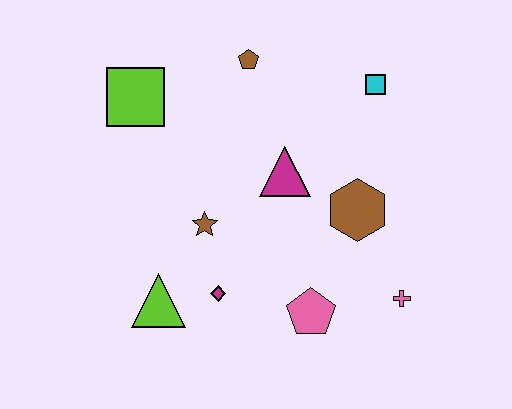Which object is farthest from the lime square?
The pink cross is farthest from the lime square.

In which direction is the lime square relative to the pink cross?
The lime square is to the left of the pink cross.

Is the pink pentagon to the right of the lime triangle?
Yes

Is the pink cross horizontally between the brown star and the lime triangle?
No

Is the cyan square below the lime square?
No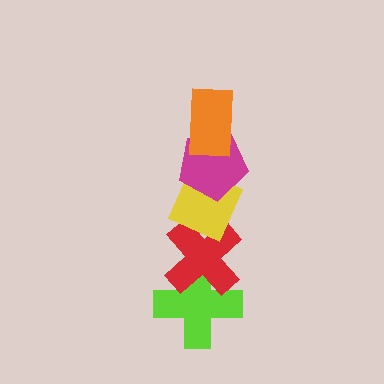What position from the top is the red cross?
The red cross is 4th from the top.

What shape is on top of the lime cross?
The red cross is on top of the lime cross.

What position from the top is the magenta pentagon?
The magenta pentagon is 2nd from the top.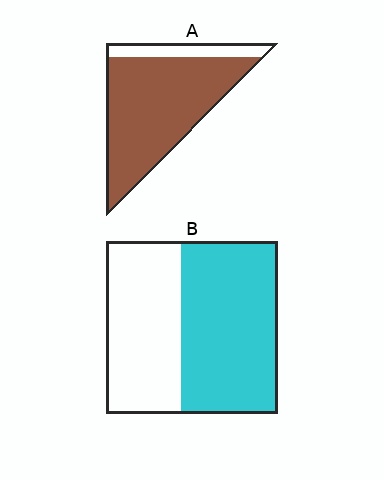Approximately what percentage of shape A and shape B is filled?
A is approximately 85% and B is approximately 55%.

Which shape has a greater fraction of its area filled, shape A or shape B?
Shape A.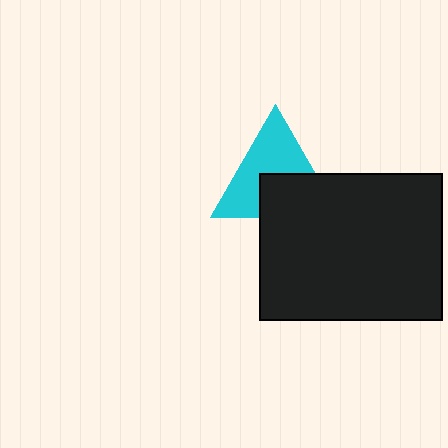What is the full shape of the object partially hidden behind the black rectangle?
The partially hidden object is a cyan triangle.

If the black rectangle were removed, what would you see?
You would see the complete cyan triangle.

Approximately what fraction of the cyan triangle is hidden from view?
Roughly 41% of the cyan triangle is hidden behind the black rectangle.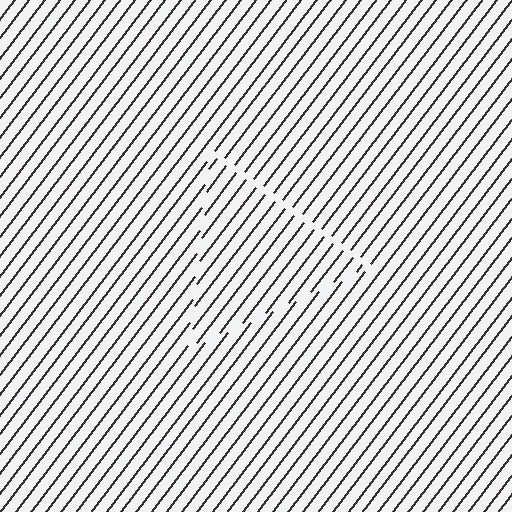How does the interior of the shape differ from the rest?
The interior of the shape contains the same grating, shifted by half a period — the contour is defined by the phase discontinuity where line-ends from the inner and outer gratings abut.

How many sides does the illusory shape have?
3 sides — the line-ends trace a triangle.